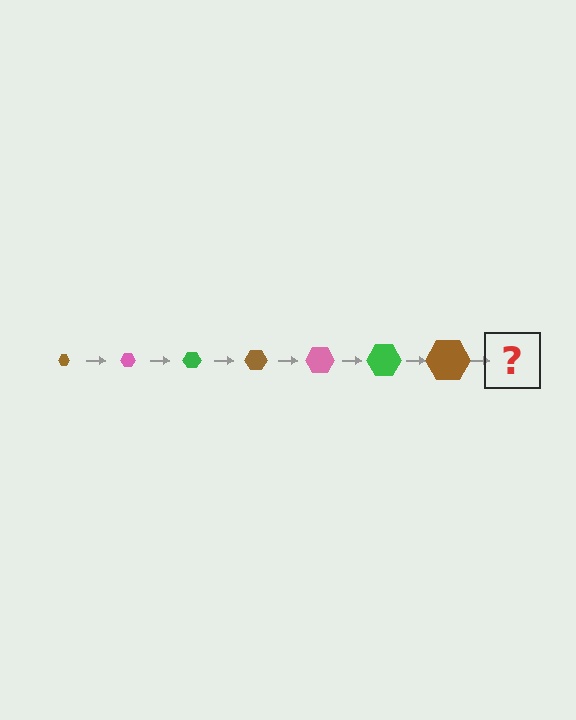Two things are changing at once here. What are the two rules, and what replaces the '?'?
The two rules are that the hexagon grows larger each step and the color cycles through brown, pink, and green. The '?' should be a pink hexagon, larger than the previous one.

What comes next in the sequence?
The next element should be a pink hexagon, larger than the previous one.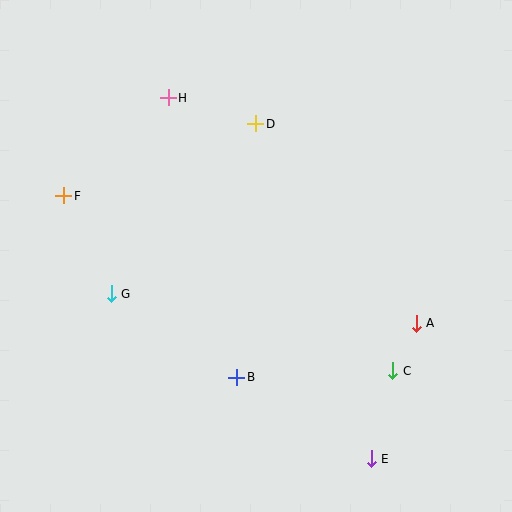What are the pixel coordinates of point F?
Point F is at (64, 196).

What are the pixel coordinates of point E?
Point E is at (371, 459).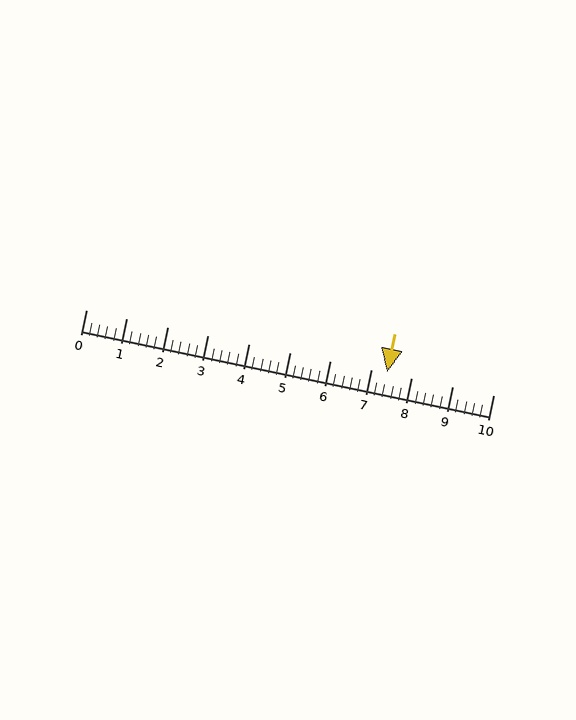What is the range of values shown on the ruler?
The ruler shows values from 0 to 10.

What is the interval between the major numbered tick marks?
The major tick marks are spaced 1 units apart.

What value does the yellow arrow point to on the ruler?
The yellow arrow points to approximately 7.4.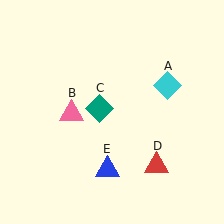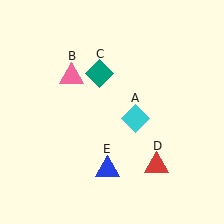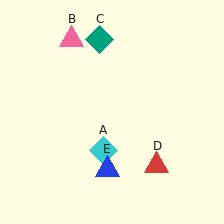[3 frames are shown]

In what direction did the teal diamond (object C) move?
The teal diamond (object C) moved up.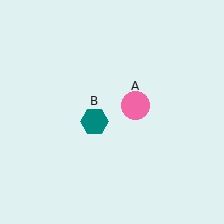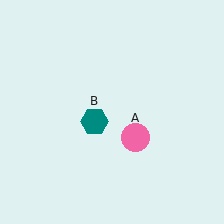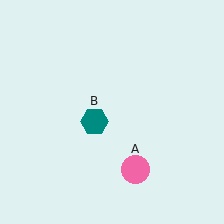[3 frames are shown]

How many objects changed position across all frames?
1 object changed position: pink circle (object A).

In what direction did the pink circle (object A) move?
The pink circle (object A) moved down.